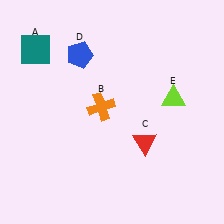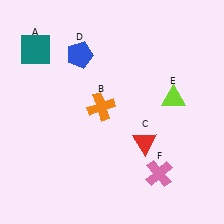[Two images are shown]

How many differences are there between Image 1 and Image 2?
There is 1 difference between the two images.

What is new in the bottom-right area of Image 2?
A pink cross (F) was added in the bottom-right area of Image 2.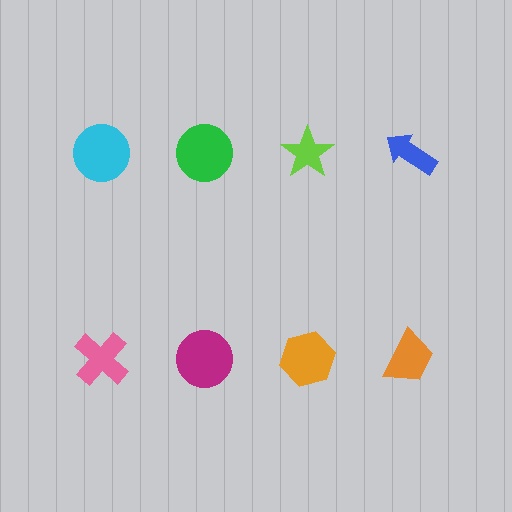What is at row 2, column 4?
An orange trapezoid.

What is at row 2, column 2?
A magenta circle.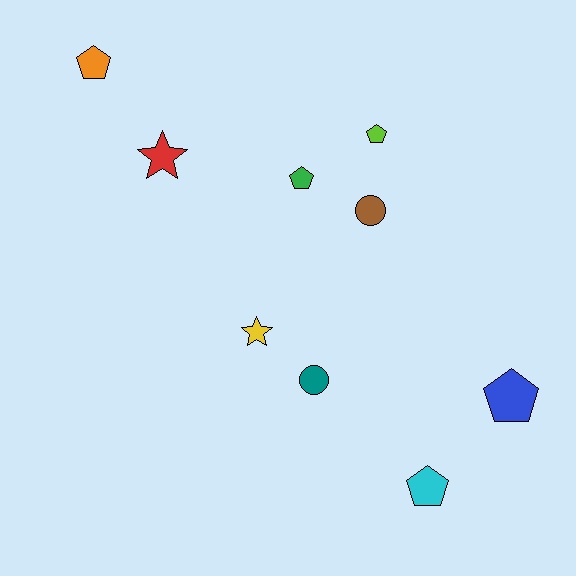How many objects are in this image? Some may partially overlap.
There are 9 objects.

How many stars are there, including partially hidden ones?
There are 2 stars.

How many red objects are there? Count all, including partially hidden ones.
There is 1 red object.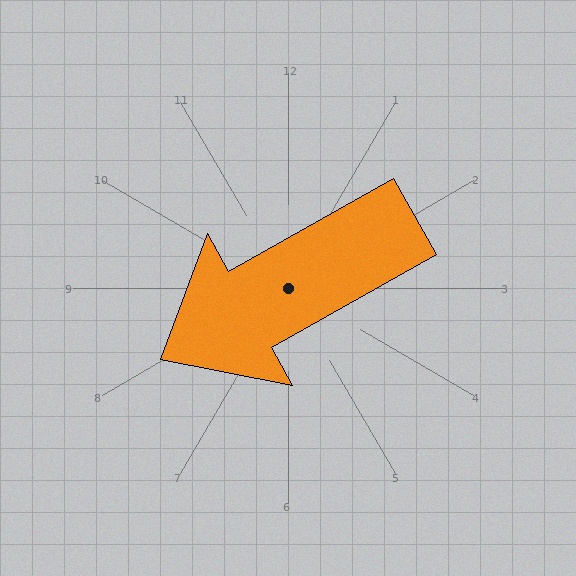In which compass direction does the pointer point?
Southwest.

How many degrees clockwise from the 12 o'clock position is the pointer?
Approximately 241 degrees.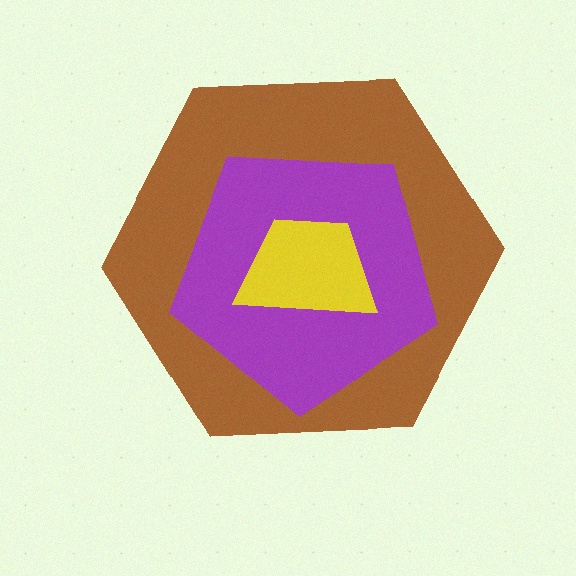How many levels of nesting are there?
3.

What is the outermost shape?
The brown hexagon.